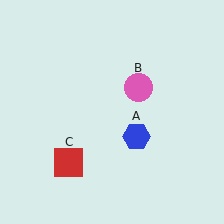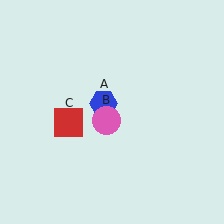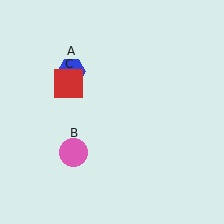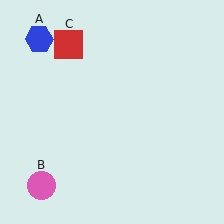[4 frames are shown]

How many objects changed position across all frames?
3 objects changed position: blue hexagon (object A), pink circle (object B), red square (object C).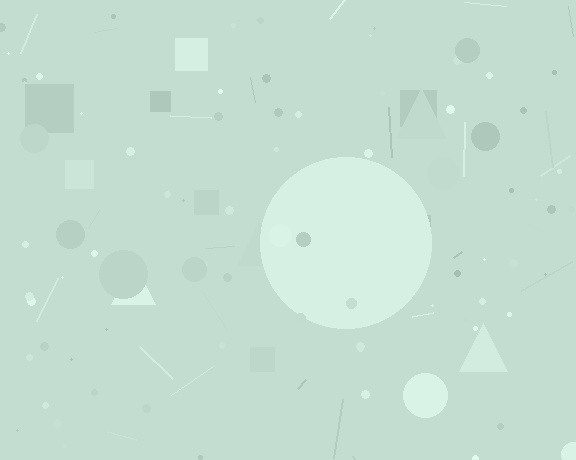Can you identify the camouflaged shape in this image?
The camouflaged shape is a circle.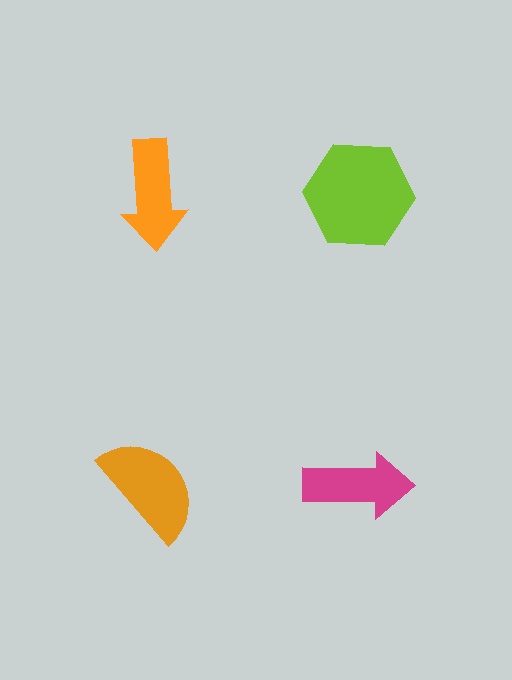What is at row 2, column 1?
An orange semicircle.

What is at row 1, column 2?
A lime hexagon.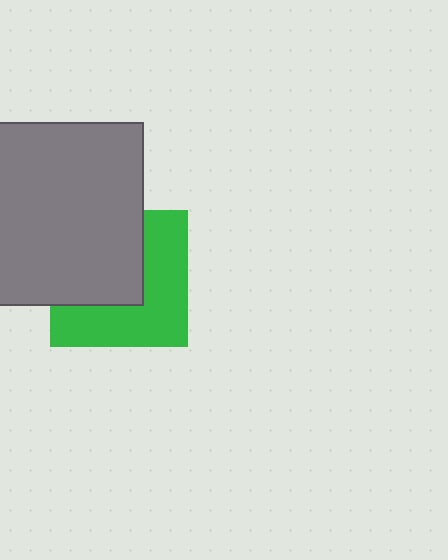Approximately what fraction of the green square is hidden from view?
Roughly 47% of the green square is hidden behind the gray square.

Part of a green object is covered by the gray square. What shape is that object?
It is a square.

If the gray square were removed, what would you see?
You would see the complete green square.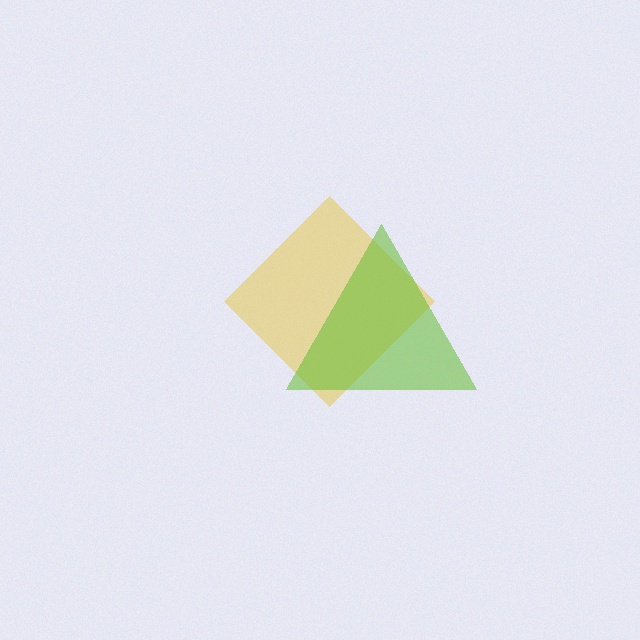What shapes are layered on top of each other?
The layered shapes are: a yellow diamond, a lime triangle.